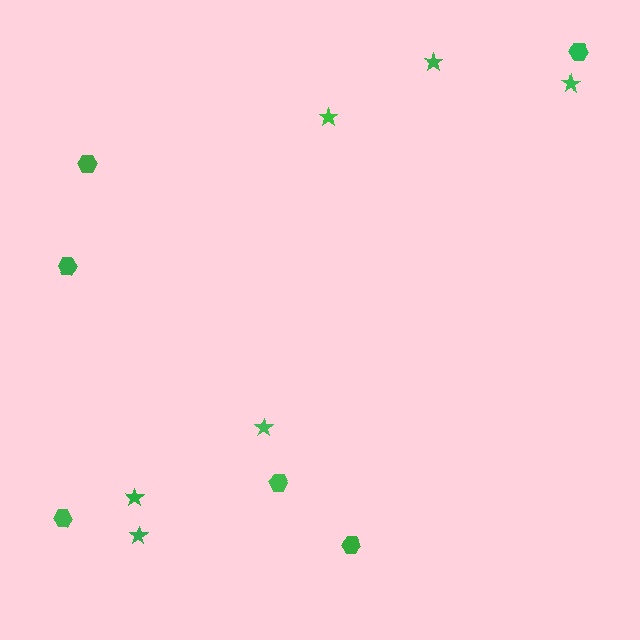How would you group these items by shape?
There are 2 groups: one group of stars (6) and one group of hexagons (6).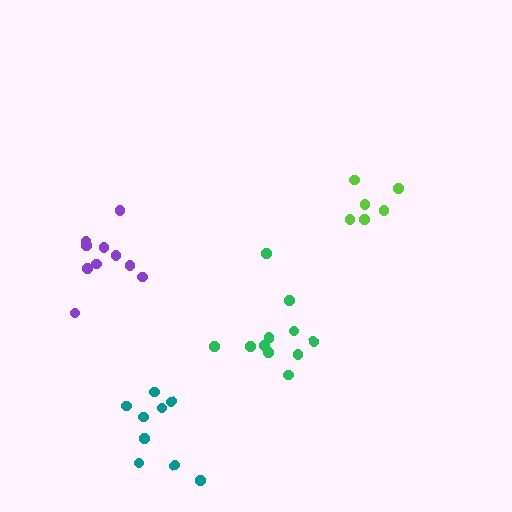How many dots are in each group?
Group 1: 6 dots, Group 2: 9 dots, Group 3: 10 dots, Group 4: 11 dots (36 total).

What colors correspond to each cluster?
The clusters are colored: lime, teal, purple, green.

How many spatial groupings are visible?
There are 4 spatial groupings.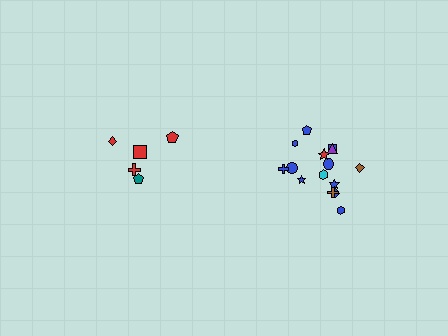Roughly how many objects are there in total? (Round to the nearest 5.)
Roughly 20 objects in total.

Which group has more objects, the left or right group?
The right group.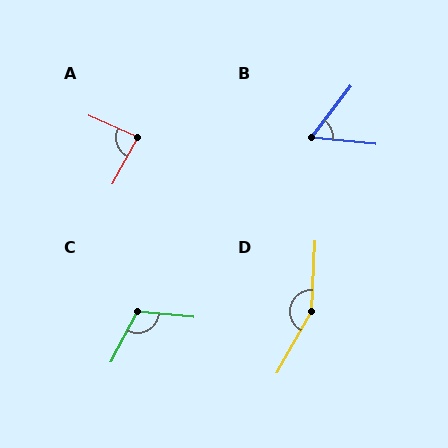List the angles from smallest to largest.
B (57°), A (85°), C (112°), D (154°).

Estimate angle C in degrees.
Approximately 112 degrees.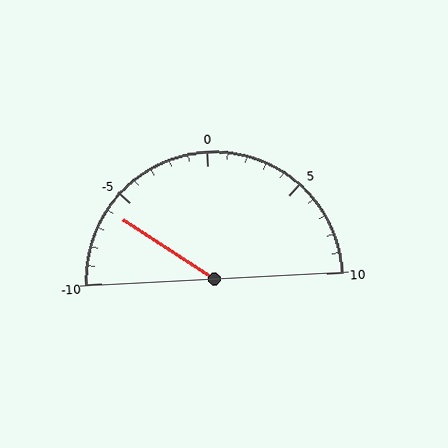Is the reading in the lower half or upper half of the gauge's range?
The reading is in the lower half of the range (-10 to 10).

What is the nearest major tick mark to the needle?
The nearest major tick mark is -5.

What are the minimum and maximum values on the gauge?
The gauge ranges from -10 to 10.